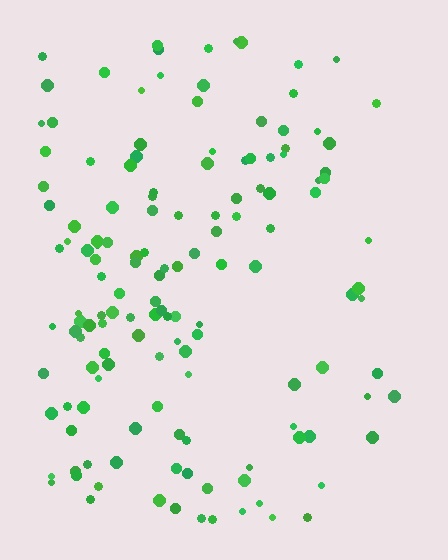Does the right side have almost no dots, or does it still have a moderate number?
Still a moderate number, just noticeably fewer than the left.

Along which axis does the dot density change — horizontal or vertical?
Horizontal.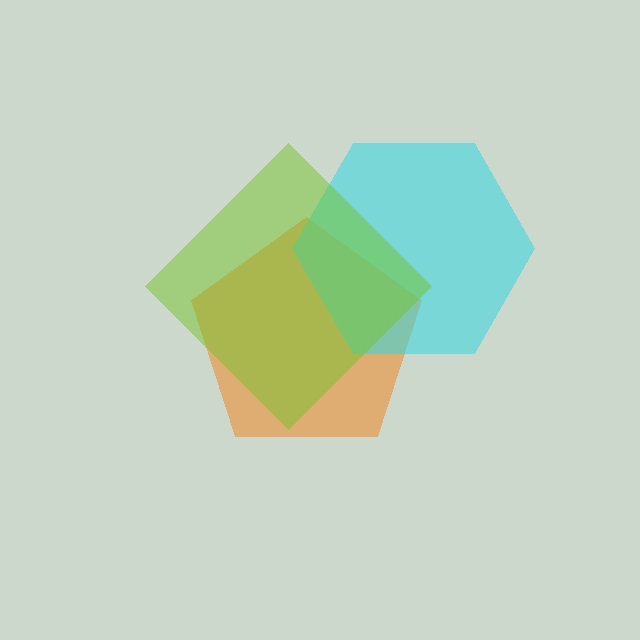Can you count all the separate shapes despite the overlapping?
Yes, there are 3 separate shapes.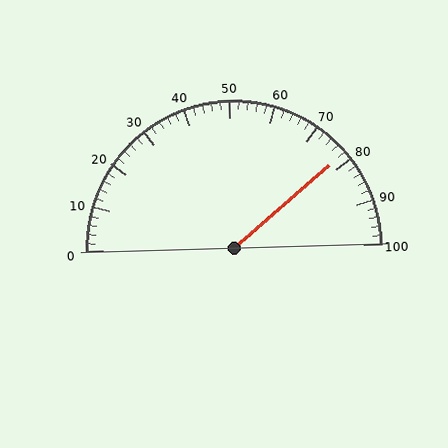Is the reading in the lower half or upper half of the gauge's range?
The reading is in the upper half of the range (0 to 100).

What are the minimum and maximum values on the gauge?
The gauge ranges from 0 to 100.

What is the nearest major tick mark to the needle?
The nearest major tick mark is 80.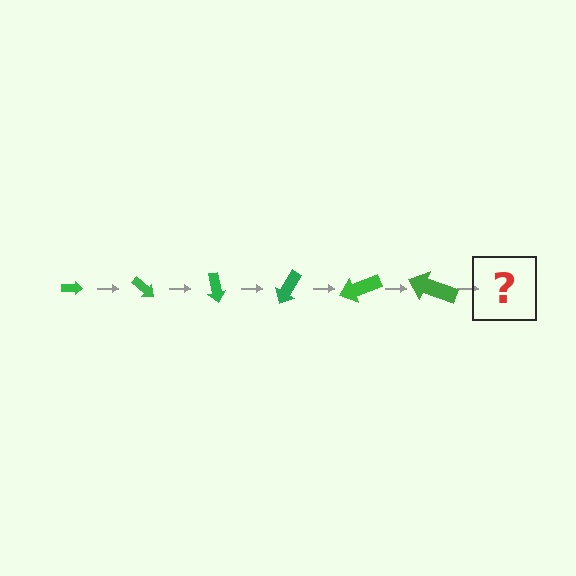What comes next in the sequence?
The next element should be an arrow, larger than the previous one and rotated 240 degrees from the start.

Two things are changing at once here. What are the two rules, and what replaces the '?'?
The two rules are that the arrow grows larger each step and it rotates 40 degrees each step. The '?' should be an arrow, larger than the previous one and rotated 240 degrees from the start.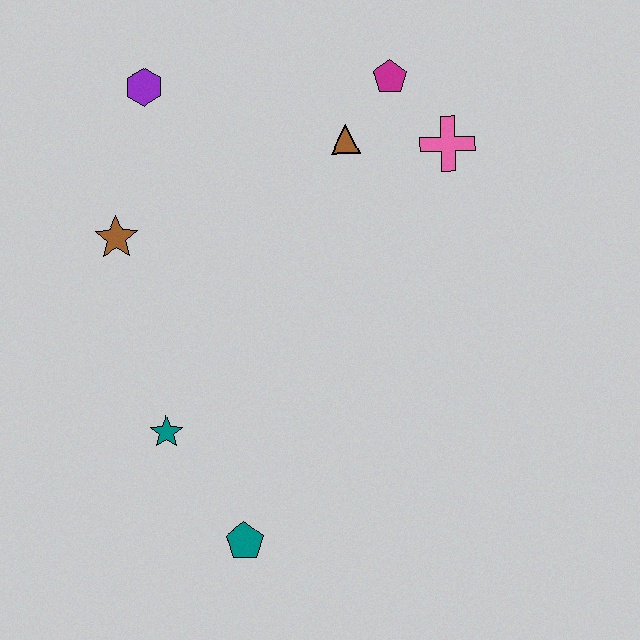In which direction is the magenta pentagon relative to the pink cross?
The magenta pentagon is above the pink cross.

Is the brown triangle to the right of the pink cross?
No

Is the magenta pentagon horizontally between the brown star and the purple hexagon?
No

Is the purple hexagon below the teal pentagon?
No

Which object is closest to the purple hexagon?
The brown star is closest to the purple hexagon.